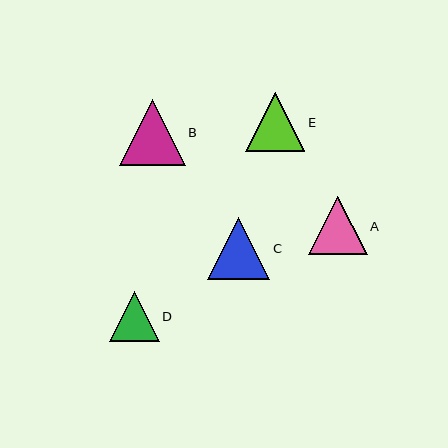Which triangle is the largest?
Triangle B is the largest with a size of approximately 66 pixels.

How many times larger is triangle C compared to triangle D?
Triangle C is approximately 1.3 times the size of triangle D.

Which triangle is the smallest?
Triangle D is the smallest with a size of approximately 49 pixels.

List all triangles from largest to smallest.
From largest to smallest: B, C, A, E, D.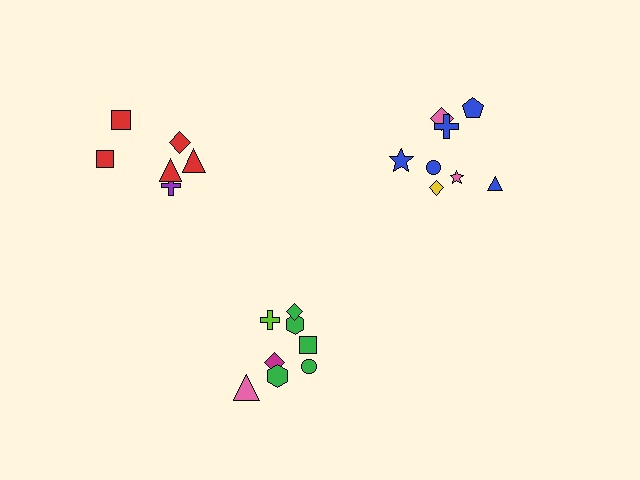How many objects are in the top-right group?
There are 8 objects.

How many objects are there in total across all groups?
There are 22 objects.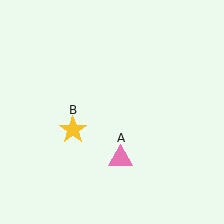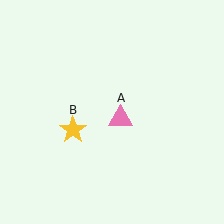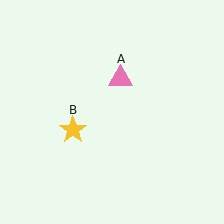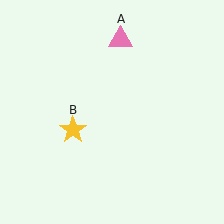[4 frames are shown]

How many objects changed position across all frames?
1 object changed position: pink triangle (object A).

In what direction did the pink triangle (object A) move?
The pink triangle (object A) moved up.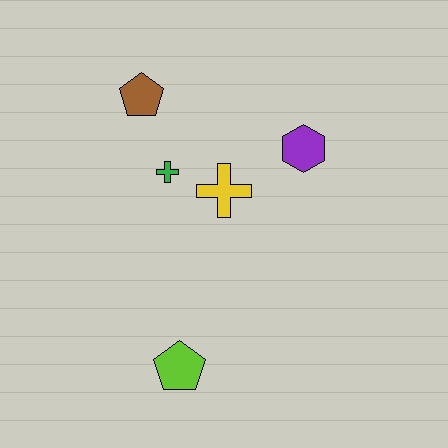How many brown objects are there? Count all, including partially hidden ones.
There is 1 brown object.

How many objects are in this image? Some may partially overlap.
There are 5 objects.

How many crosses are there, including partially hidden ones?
There are 2 crosses.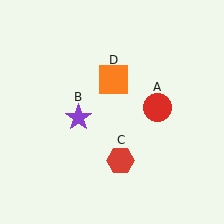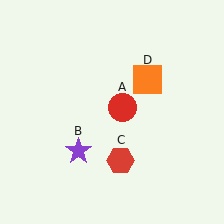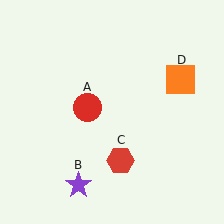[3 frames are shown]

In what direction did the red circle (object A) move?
The red circle (object A) moved left.